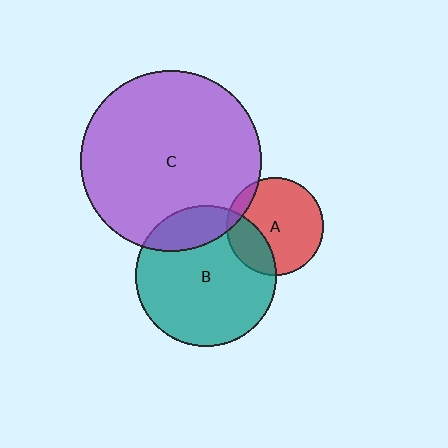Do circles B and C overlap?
Yes.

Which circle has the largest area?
Circle C (purple).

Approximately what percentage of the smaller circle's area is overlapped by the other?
Approximately 20%.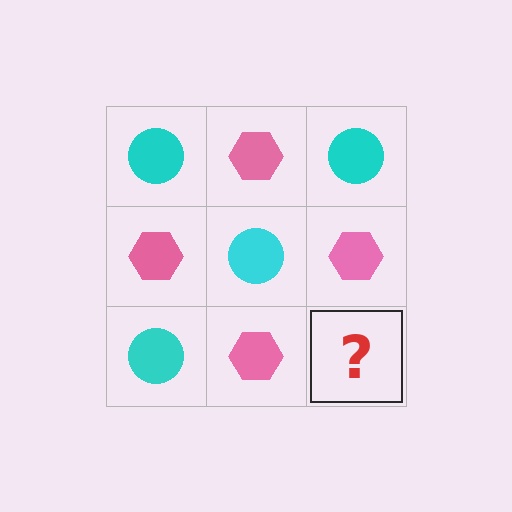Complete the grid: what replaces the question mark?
The question mark should be replaced with a cyan circle.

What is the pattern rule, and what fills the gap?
The rule is that it alternates cyan circle and pink hexagon in a checkerboard pattern. The gap should be filled with a cyan circle.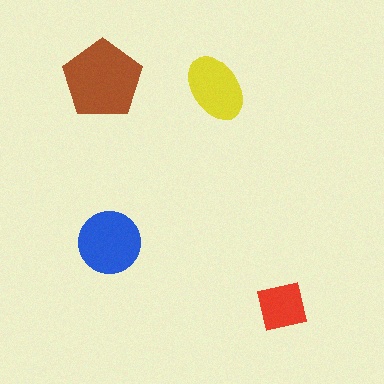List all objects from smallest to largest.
The red square, the yellow ellipse, the blue circle, the brown pentagon.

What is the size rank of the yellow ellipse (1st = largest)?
3rd.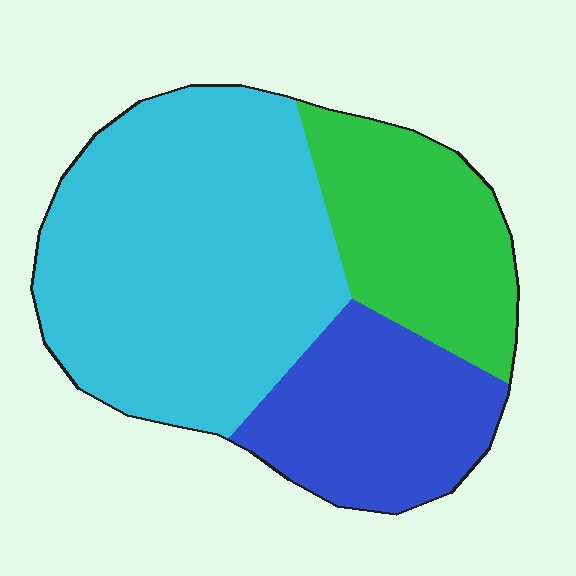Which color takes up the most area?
Cyan, at roughly 55%.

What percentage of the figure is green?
Green covers 24% of the figure.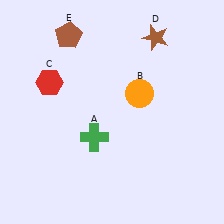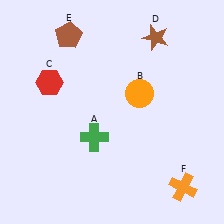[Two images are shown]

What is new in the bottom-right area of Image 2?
An orange cross (F) was added in the bottom-right area of Image 2.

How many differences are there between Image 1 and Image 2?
There is 1 difference between the two images.